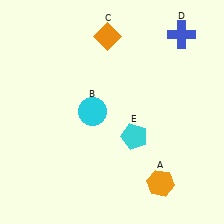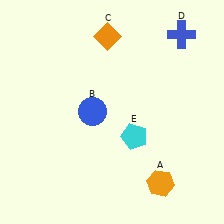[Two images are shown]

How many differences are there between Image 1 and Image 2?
There is 1 difference between the two images.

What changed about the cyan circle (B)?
In Image 1, B is cyan. In Image 2, it changed to blue.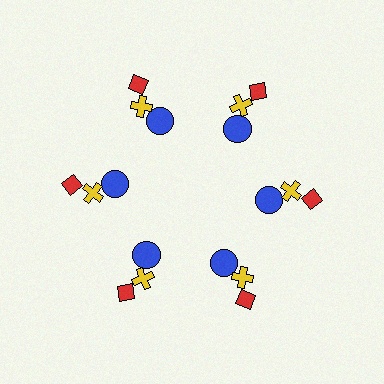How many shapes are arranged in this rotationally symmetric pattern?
There are 18 shapes, arranged in 6 groups of 3.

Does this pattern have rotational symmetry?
Yes, this pattern has 6-fold rotational symmetry. It looks the same after rotating 60 degrees around the center.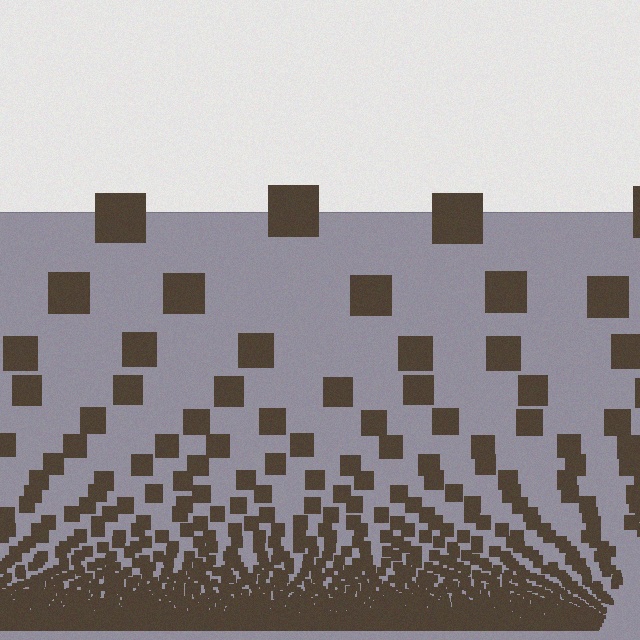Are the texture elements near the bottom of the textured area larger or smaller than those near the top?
Smaller. The gradient is inverted — elements near the bottom are smaller and denser.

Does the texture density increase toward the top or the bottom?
Density increases toward the bottom.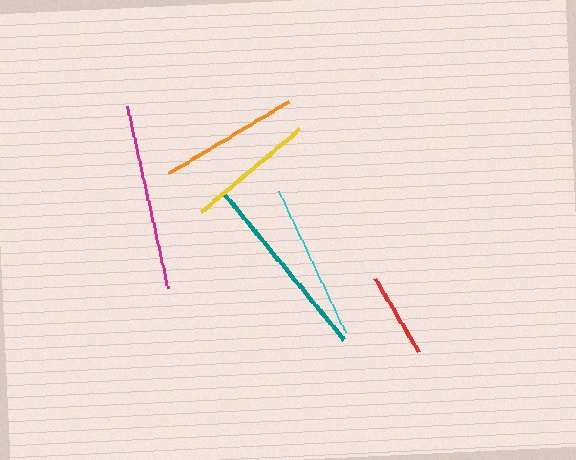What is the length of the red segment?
The red segment is approximately 85 pixels long.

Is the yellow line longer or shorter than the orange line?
The orange line is longer than the yellow line.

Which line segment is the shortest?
The red line is the shortest at approximately 85 pixels.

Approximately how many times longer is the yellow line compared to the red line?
The yellow line is approximately 1.5 times the length of the red line.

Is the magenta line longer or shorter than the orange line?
The magenta line is longer than the orange line.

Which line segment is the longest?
The teal line is the longest at approximately 191 pixels.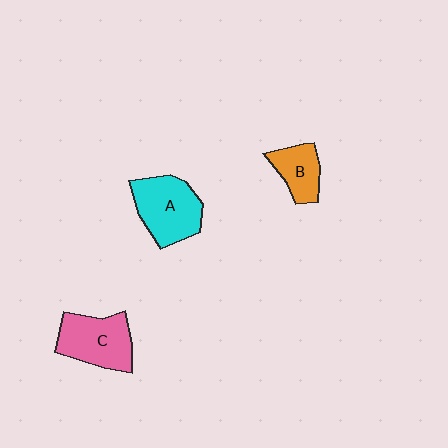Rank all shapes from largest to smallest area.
From largest to smallest: A (cyan), C (pink), B (orange).